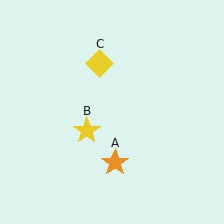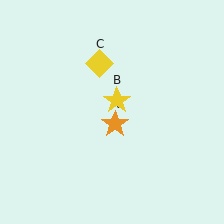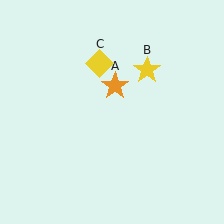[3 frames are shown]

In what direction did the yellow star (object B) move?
The yellow star (object B) moved up and to the right.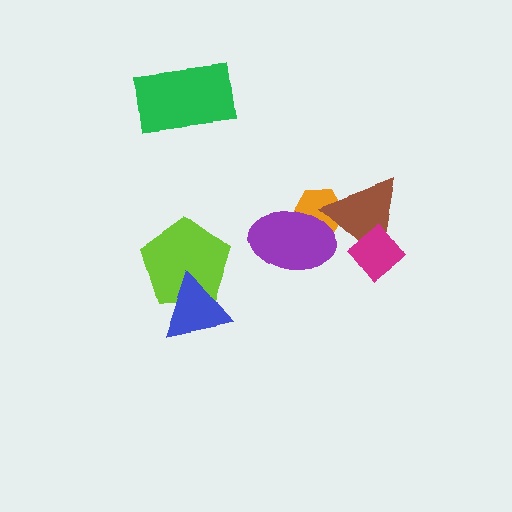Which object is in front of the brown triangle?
The magenta diamond is in front of the brown triangle.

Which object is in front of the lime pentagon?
The blue triangle is in front of the lime pentagon.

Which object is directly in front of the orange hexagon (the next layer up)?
The purple ellipse is directly in front of the orange hexagon.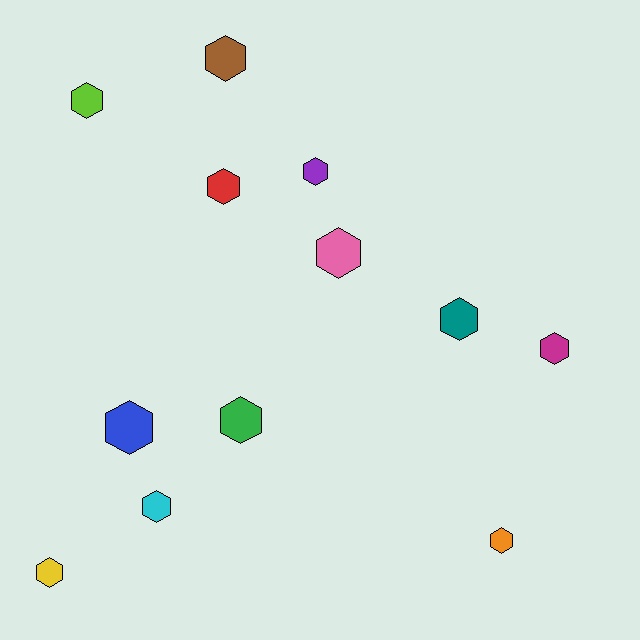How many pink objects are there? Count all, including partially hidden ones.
There is 1 pink object.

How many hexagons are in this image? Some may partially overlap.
There are 12 hexagons.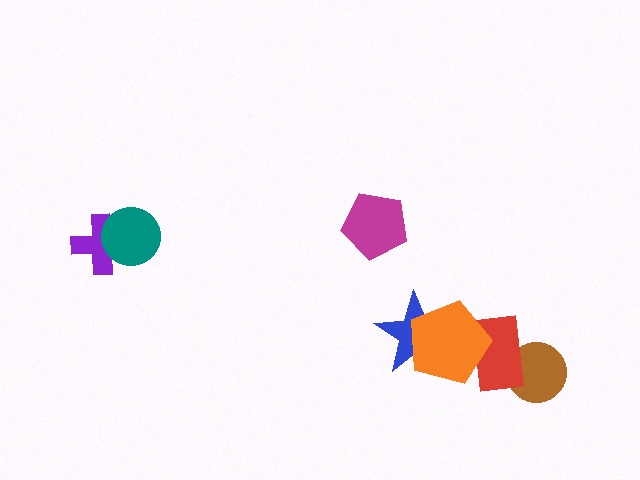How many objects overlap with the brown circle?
1 object overlaps with the brown circle.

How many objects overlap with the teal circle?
1 object overlaps with the teal circle.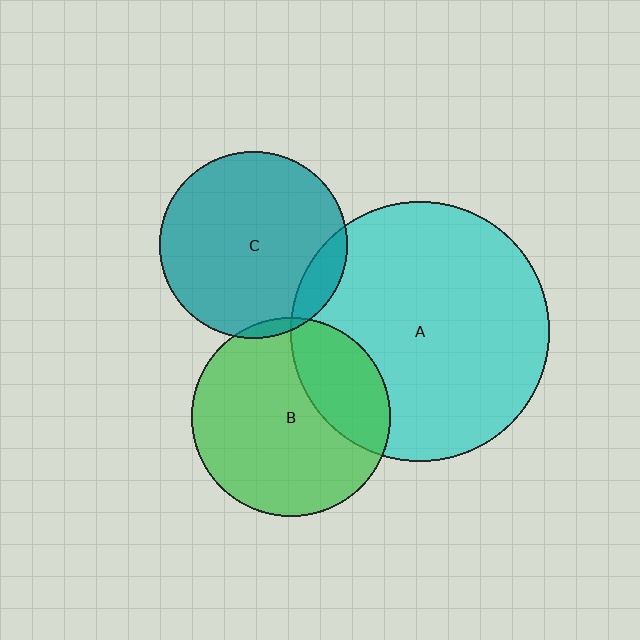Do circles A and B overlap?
Yes.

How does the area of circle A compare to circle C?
Approximately 1.9 times.